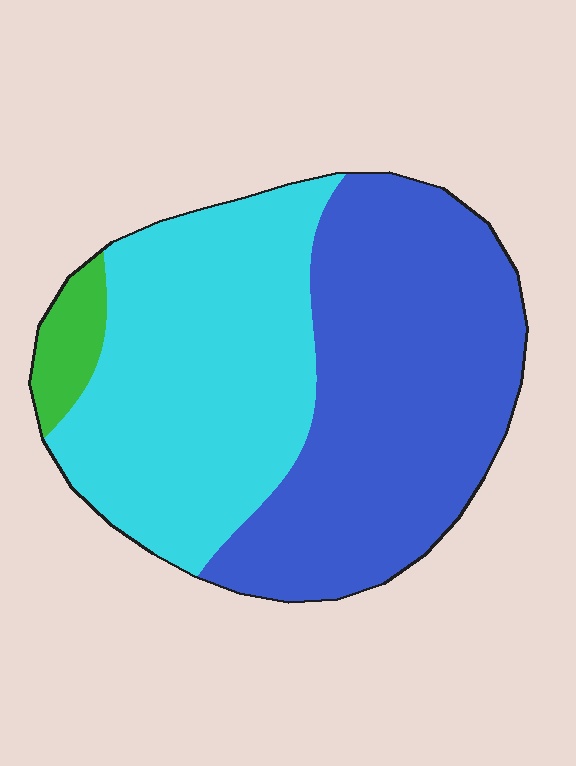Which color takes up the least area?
Green, at roughly 5%.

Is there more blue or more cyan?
Blue.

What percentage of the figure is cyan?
Cyan covers roughly 45% of the figure.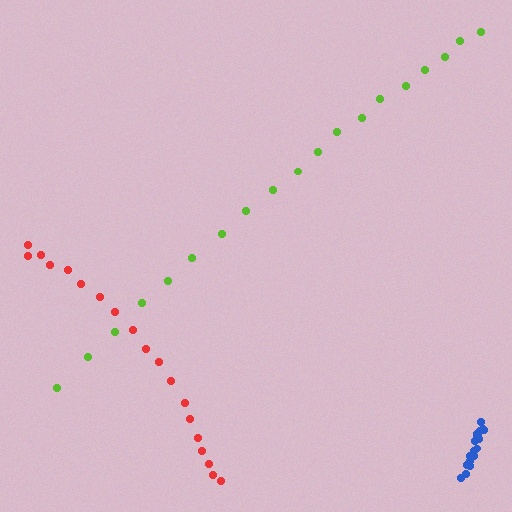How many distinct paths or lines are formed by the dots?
There are 3 distinct paths.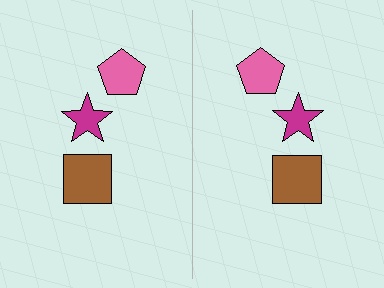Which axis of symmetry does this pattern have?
The pattern has a vertical axis of symmetry running through the center of the image.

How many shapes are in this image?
There are 6 shapes in this image.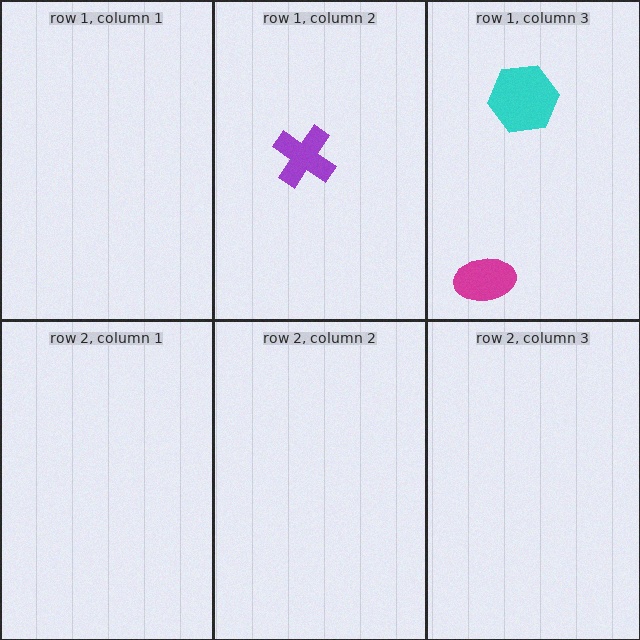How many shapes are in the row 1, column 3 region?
2.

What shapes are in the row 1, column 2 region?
The purple cross.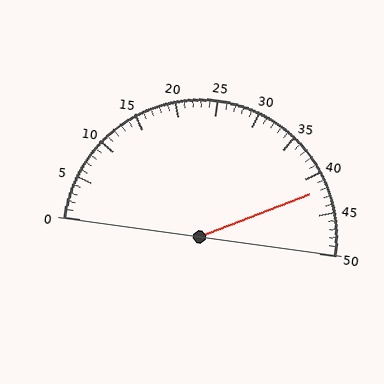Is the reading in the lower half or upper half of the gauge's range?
The reading is in the upper half of the range (0 to 50).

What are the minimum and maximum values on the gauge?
The gauge ranges from 0 to 50.